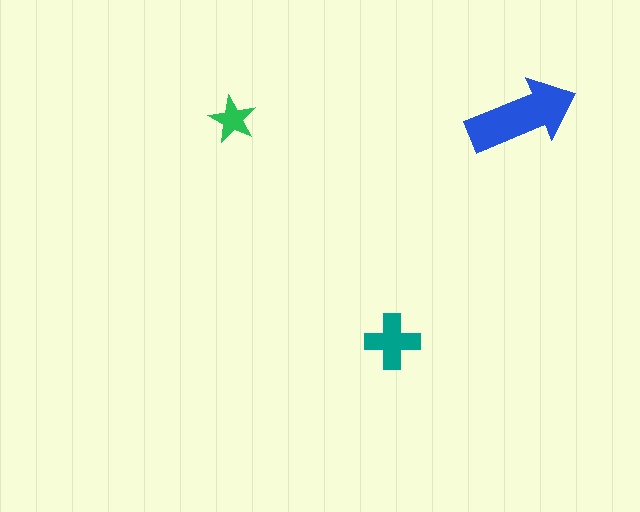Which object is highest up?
The blue arrow is topmost.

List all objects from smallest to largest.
The green star, the teal cross, the blue arrow.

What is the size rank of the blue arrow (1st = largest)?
1st.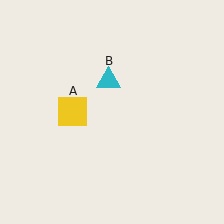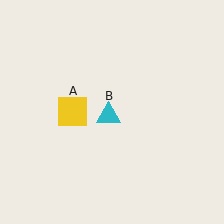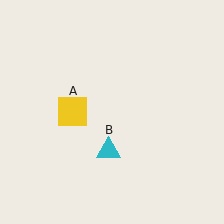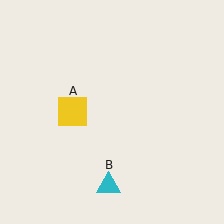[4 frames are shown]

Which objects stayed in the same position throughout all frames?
Yellow square (object A) remained stationary.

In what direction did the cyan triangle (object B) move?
The cyan triangle (object B) moved down.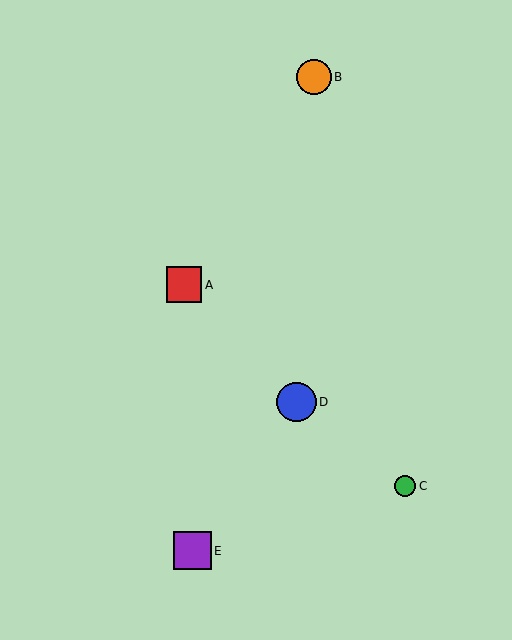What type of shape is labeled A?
Shape A is a red square.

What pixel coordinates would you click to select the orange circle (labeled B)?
Click at (314, 77) to select the orange circle B.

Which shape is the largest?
The blue circle (labeled D) is the largest.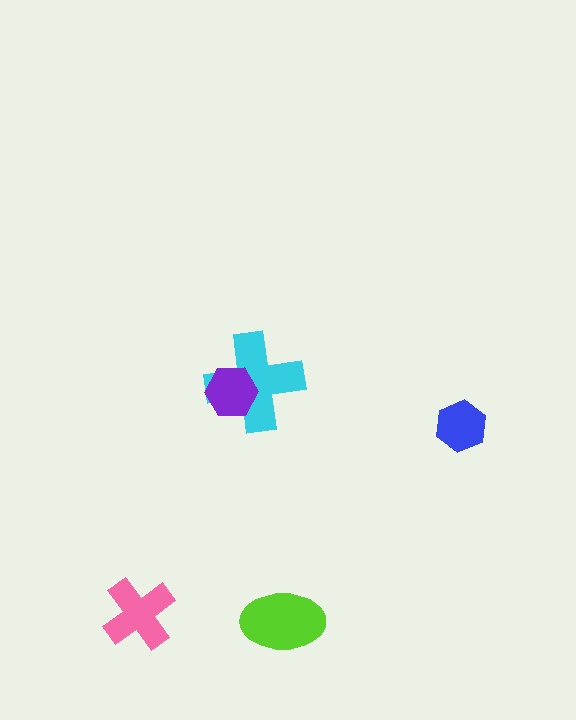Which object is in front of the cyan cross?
The purple hexagon is in front of the cyan cross.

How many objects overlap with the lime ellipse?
0 objects overlap with the lime ellipse.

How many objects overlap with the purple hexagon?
1 object overlaps with the purple hexagon.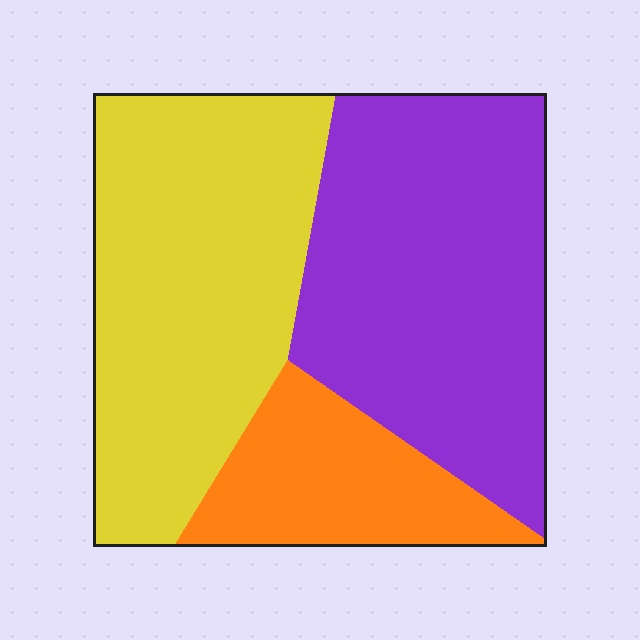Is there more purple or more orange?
Purple.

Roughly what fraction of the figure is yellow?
Yellow takes up between a third and a half of the figure.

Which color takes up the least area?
Orange, at roughly 15%.